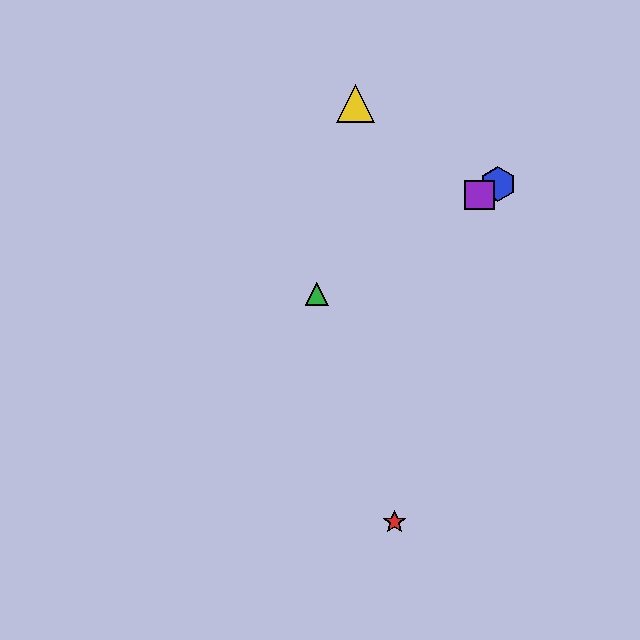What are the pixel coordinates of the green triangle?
The green triangle is at (317, 294).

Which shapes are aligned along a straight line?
The blue hexagon, the green triangle, the purple square are aligned along a straight line.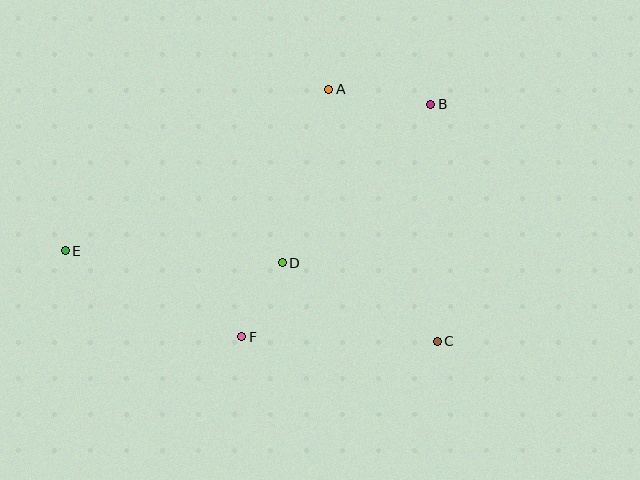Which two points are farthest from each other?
Points B and E are farthest from each other.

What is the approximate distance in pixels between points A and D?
The distance between A and D is approximately 179 pixels.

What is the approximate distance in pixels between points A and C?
The distance between A and C is approximately 274 pixels.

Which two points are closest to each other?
Points D and F are closest to each other.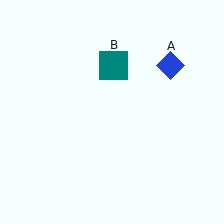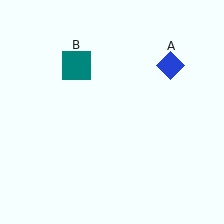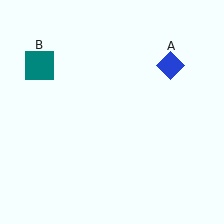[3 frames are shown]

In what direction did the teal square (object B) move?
The teal square (object B) moved left.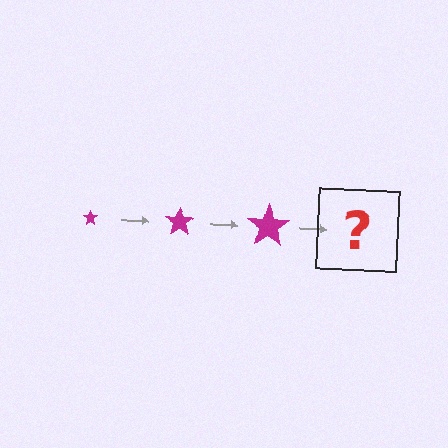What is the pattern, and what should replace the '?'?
The pattern is that the star gets progressively larger each step. The '?' should be a magenta star, larger than the previous one.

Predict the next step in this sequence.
The next step is a magenta star, larger than the previous one.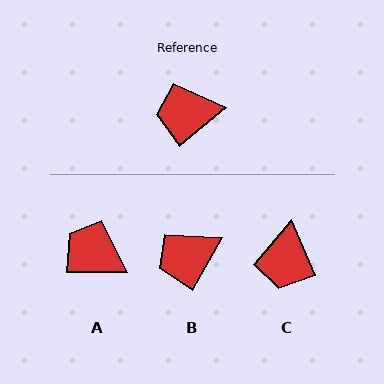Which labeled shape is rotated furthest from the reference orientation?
C, about 74 degrees away.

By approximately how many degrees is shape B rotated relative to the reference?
Approximately 21 degrees counter-clockwise.